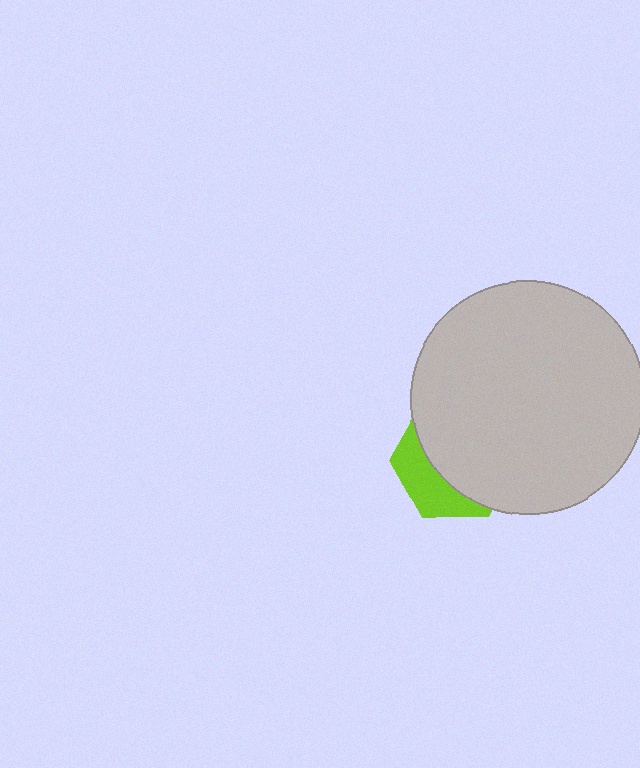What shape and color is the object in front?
The object in front is a light gray circle.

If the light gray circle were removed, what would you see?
You would see the complete lime hexagon.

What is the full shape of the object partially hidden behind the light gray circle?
The partially hidden object is a lime hexagon.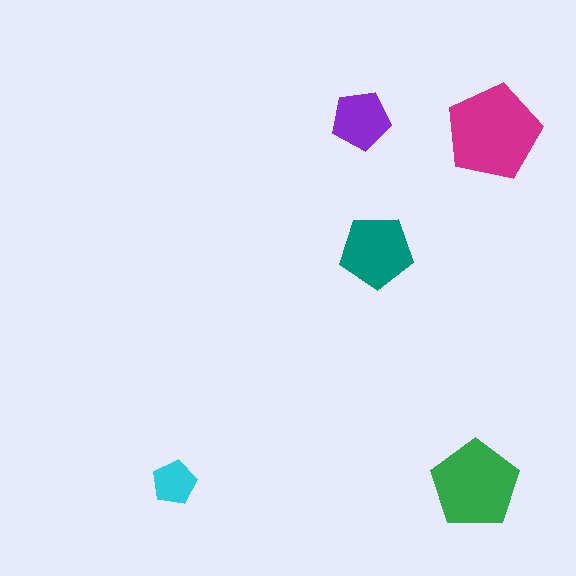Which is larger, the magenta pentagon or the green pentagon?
The magenta one.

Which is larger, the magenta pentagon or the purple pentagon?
The magenta one.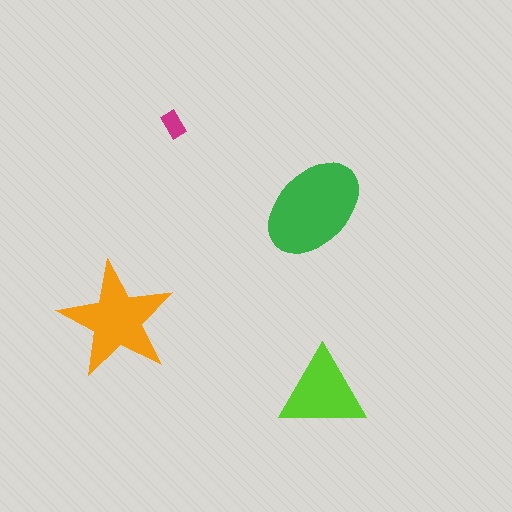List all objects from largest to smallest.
The green ellipse, the orange star, the lime triangle, the magenta rectangle.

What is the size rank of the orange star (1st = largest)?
2nd.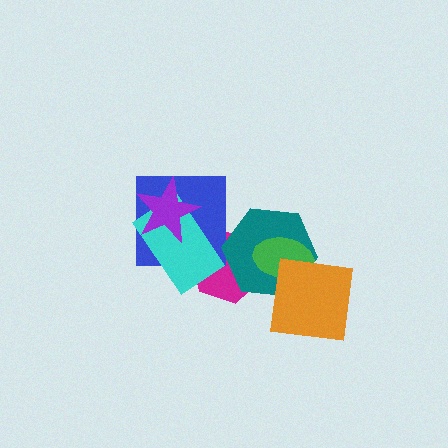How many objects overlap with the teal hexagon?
3 objects overlap with the teal hexagon.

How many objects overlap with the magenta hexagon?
4 objects overlap with the magenta hexagon.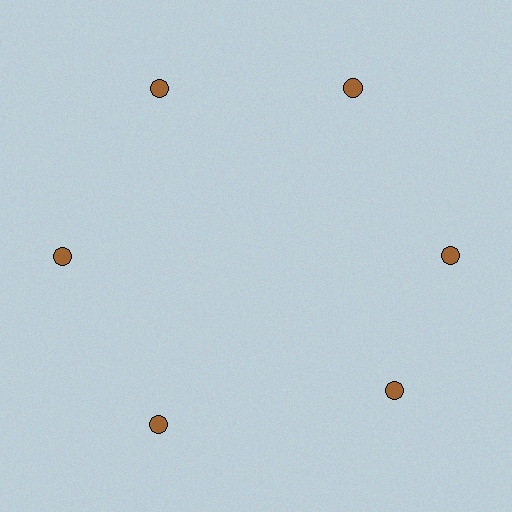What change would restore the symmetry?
The symmetry would be restored by rotating it back into even spacing with its neighbors so that all 6 circles sit at equal angles and equal distance from the center.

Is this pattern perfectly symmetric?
No. The 6 brown circles are arranged in a ring, but one element near the 5 o'clock position is rotated out of alignment along the ring, breaking the 6-fold rotational symmetry.